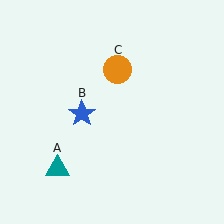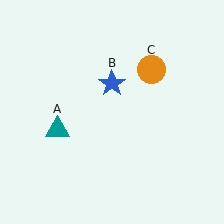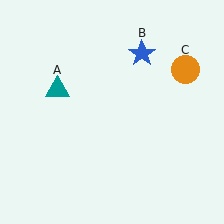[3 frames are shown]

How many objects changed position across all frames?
3 objects changed position: teal triangle (object A), blue star (object B), orange circle (object C).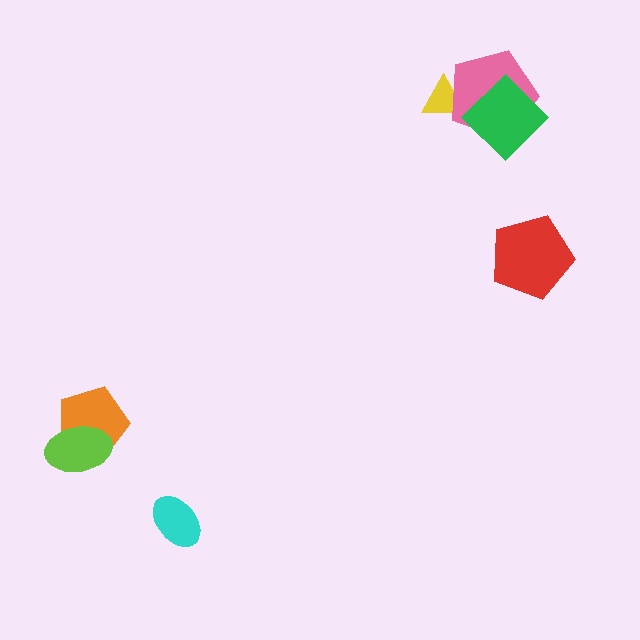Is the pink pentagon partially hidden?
Yes, it is partially covered by another shape.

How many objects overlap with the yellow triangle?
1 object overlaps with the yellow triangle.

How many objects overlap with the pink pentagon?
2 objects overlap with the pink pentagon.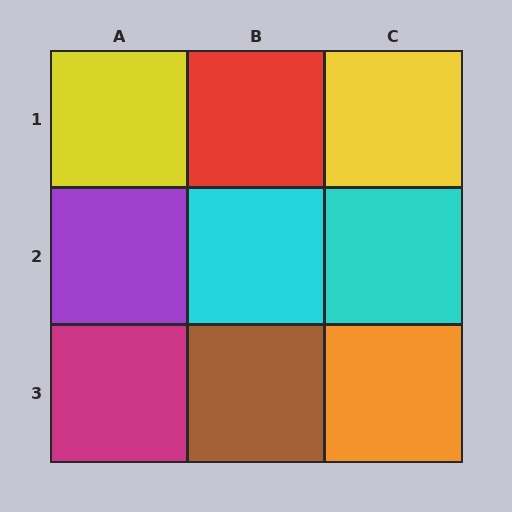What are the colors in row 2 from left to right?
Purple, cyan, cyan.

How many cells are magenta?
1 cell is magenta.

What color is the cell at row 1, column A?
Yellow.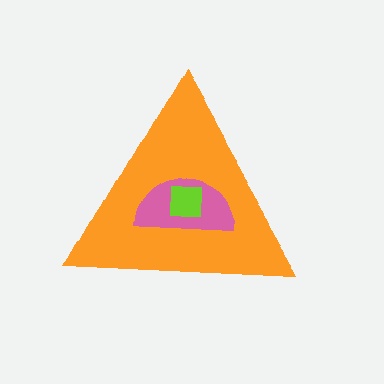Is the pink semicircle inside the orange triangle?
Yes.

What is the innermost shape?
The lime square.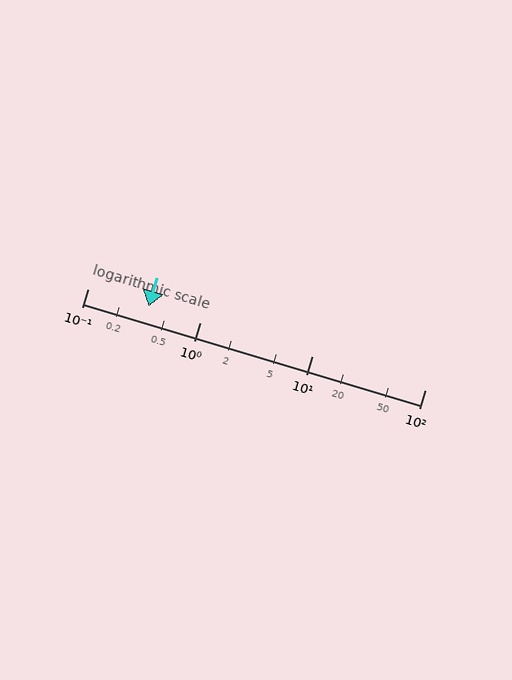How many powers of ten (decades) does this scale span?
The scale spans 3 decades, from 0.1 to 100.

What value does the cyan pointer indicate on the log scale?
The pointer indicates approximately 0.35.